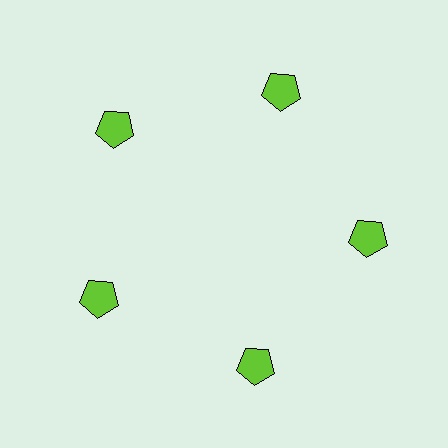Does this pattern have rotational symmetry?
Yes, this pattern has 5-fold rotational symmetry. It looks the same after rotating 72 degrees around the center.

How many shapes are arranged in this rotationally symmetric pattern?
There are 5 shapes, arranged in 5 groups of 1.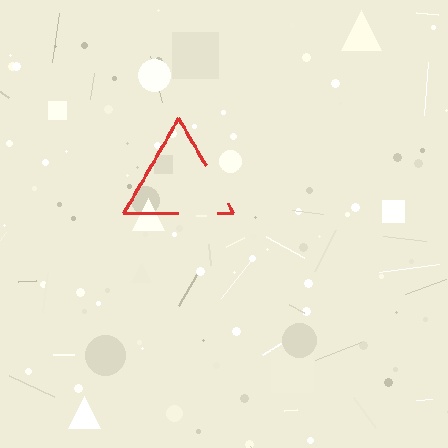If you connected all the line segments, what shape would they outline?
They would outline a triangle.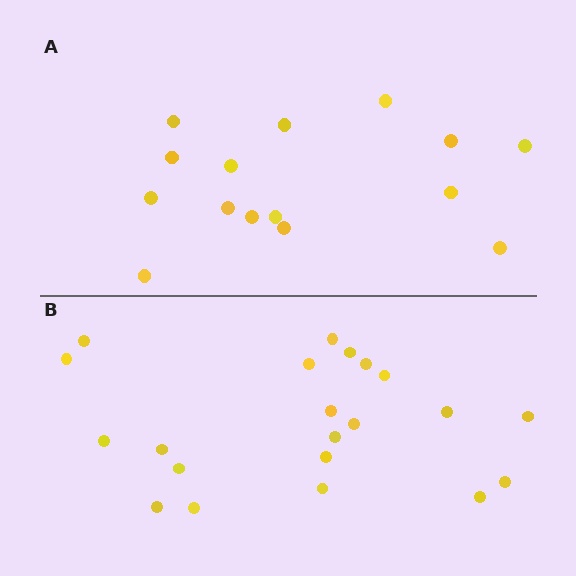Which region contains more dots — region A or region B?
Region B (the bottom region) has more dots.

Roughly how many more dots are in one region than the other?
Region B has about 6 more dots than region A.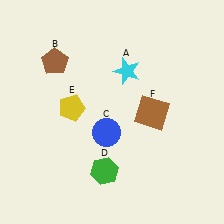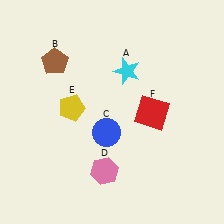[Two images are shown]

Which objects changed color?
D changed from green to pink. F changed from brown to red.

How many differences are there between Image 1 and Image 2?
There are 2 differences between the two images.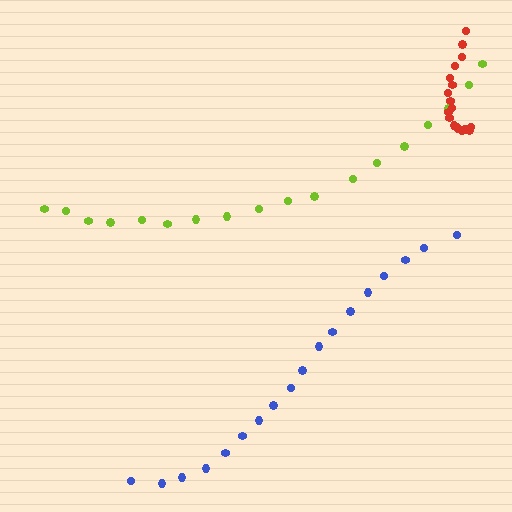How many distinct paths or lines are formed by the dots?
There are 3 distinct paths.